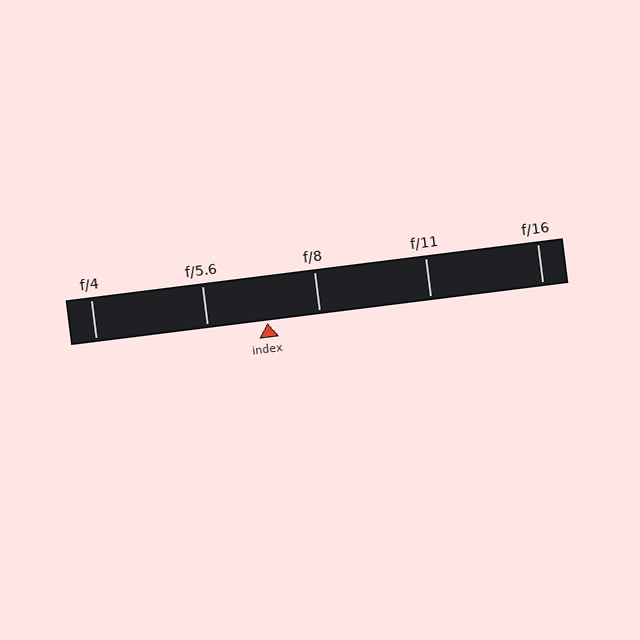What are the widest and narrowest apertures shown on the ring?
The widest aperture shown is f/4 and the narrowest is f/16.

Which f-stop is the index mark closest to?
The index mark is closest to f/8.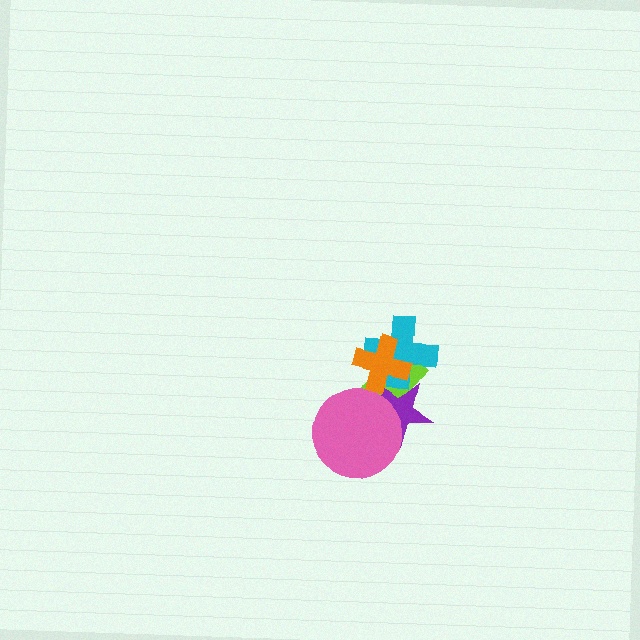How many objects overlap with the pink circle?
2 objects overlap with the pink circle.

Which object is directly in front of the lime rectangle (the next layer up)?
The purple star is directly in front of the lime rectangle.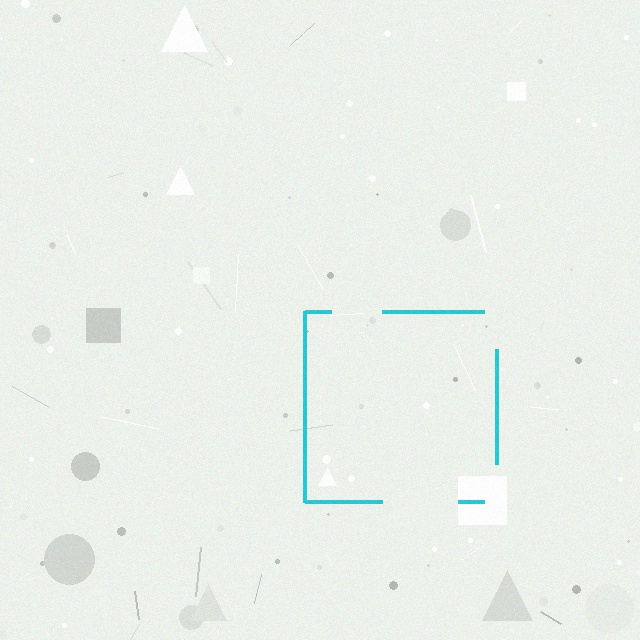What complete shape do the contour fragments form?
The contour fragments form a square.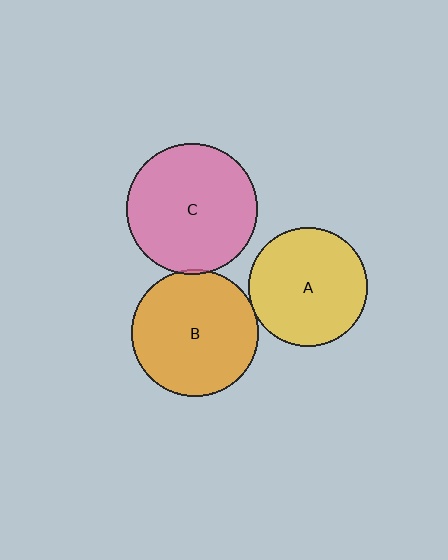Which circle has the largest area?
Circle C (pink).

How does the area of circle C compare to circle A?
Approximately 1.2 times.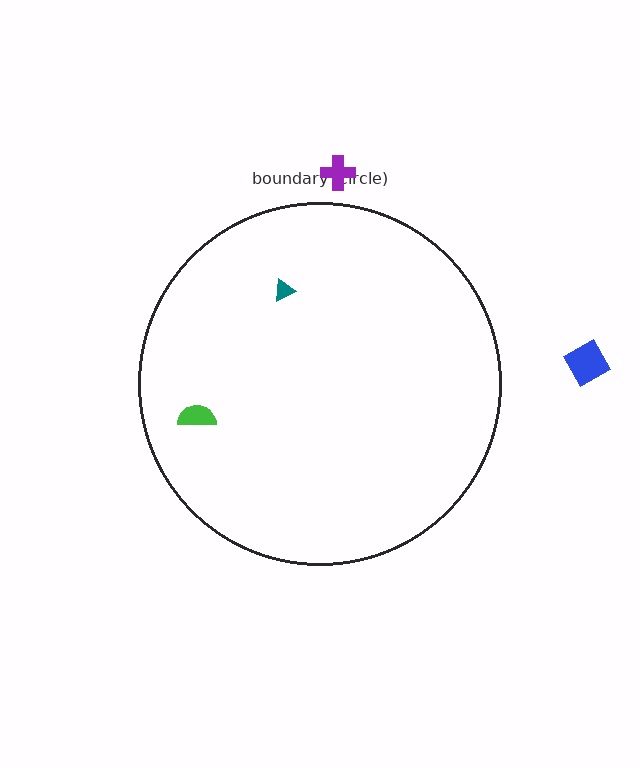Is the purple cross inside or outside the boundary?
Outside.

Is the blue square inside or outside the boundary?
Outside.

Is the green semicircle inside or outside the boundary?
Inside.